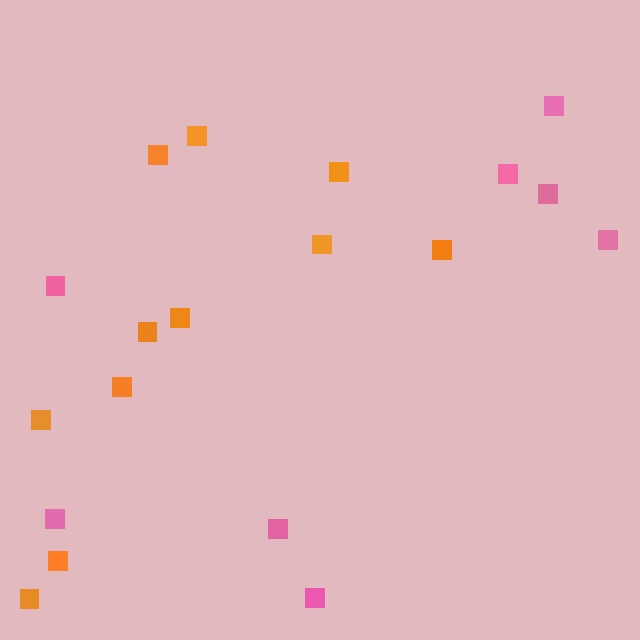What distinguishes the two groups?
There are 2 groups: one group of orange squares (11) and one group of pink squares (8).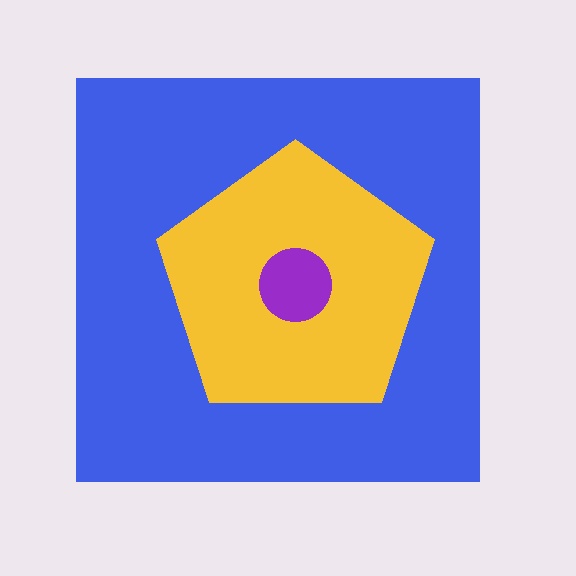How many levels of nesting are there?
3.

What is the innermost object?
The purple circle.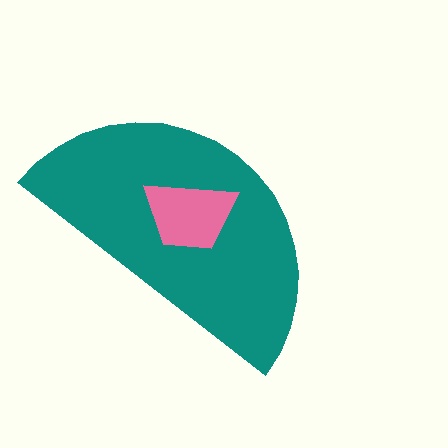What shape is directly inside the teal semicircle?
The pink trapezoid.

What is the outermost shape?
The teal semicircle.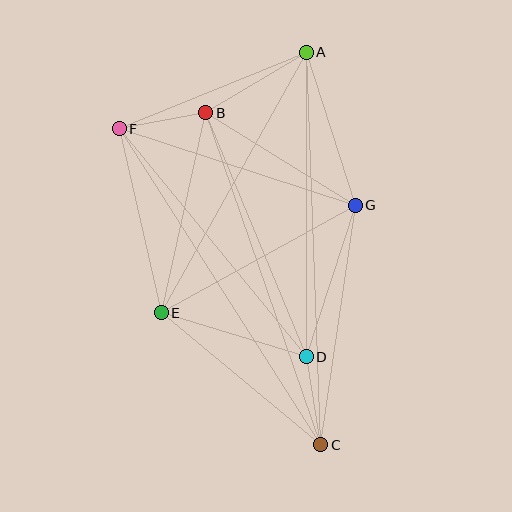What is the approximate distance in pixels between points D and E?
The distance between D and E is approximately 151 pixels.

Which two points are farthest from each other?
Points A and C are farthest from each other.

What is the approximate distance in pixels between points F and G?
The distance between F and G is approximately 248 pixels.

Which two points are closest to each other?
Points B and F are closest to each other.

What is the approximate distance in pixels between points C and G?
The distance between C and G is approximately 242 pixels.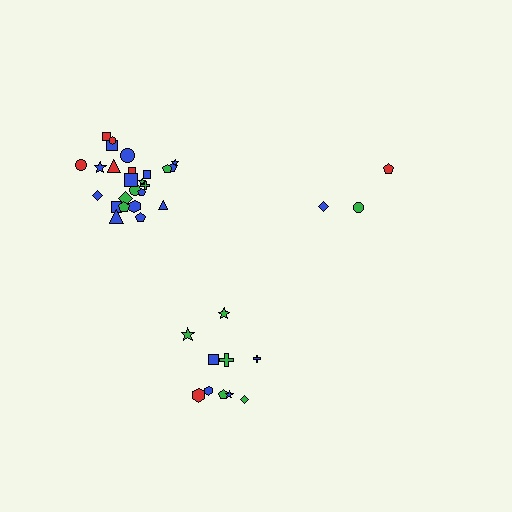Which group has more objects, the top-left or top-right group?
The top-left group.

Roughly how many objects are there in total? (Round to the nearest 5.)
Roughly 40 objects in total.